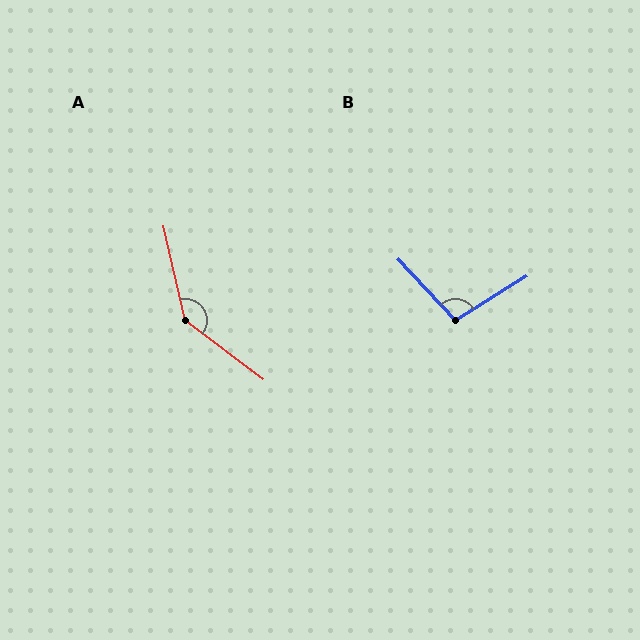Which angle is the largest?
A, at approximately 140 degrees.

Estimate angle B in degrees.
Approximately 102 degrees.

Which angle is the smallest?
B, at approximately 102 degrees.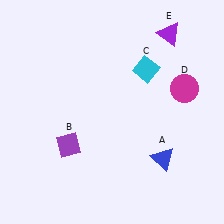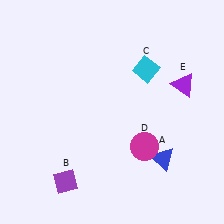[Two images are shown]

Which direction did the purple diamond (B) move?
The purple diamond (B) moved down.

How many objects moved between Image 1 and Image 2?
3 objects moved between the two images.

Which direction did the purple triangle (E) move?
The purple triangle (E) moved down.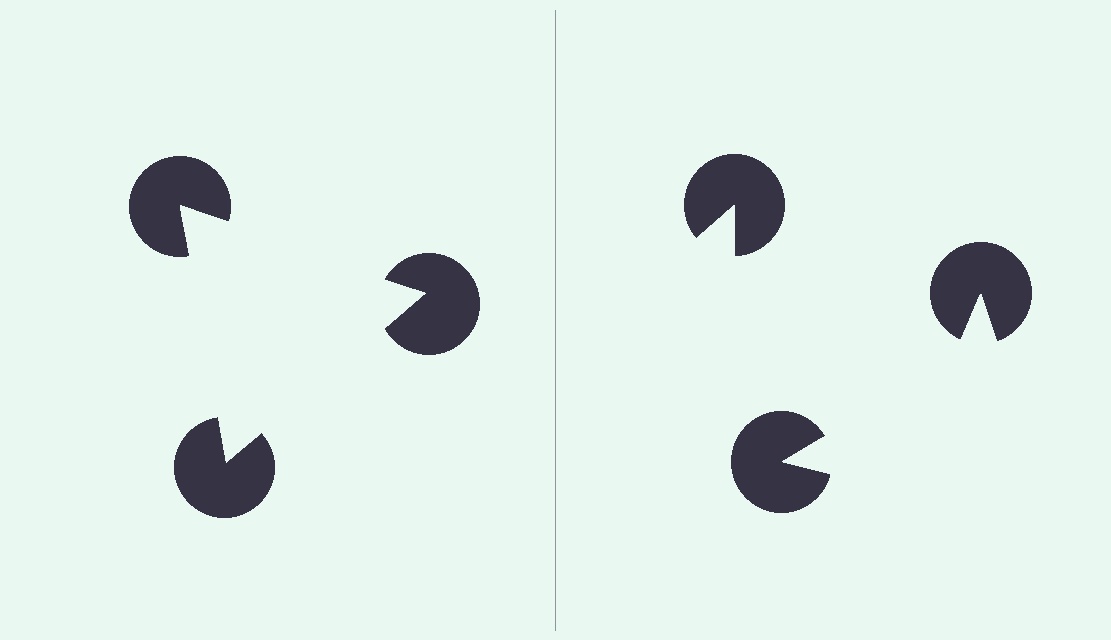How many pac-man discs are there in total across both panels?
6 — 3 on each side.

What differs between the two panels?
The pac-man discs are positioned identically on both sides; only the wedge orientations differ. On the left they align to a triangle; on the right they are misaligned.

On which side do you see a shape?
An illusory triangle appears on the left side. On the right side the wedge cuts are rotated, so no coherent shape forms.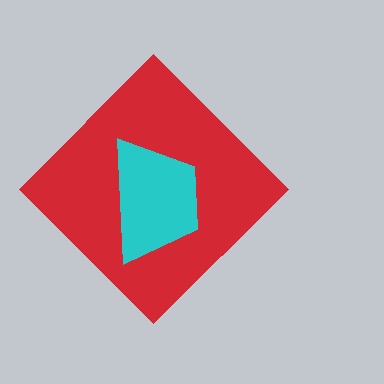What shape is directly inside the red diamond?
The cyan trapezoid.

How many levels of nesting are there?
2.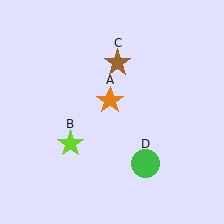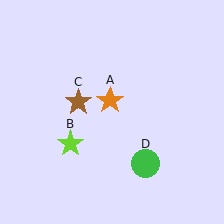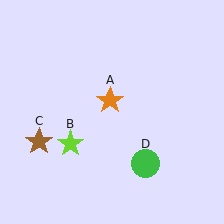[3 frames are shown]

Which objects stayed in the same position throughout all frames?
Orange star (object A) and lime star (object B) and green circle (object D) remained stationary.